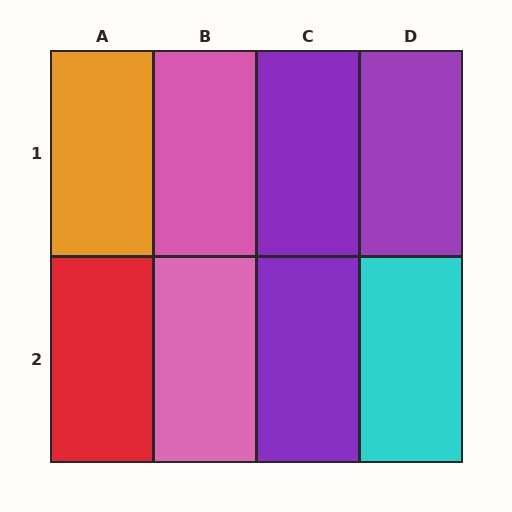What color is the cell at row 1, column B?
Pink.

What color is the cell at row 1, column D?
Purple.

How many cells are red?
1 cell is red.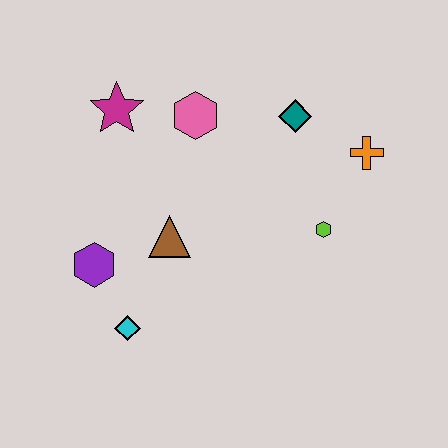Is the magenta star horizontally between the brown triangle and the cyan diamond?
No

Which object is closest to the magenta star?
The pink hexagon is closest to the magenta star.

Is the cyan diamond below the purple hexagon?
Yes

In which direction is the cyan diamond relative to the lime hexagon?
The cyan diamond is to the left of the lime hexagon.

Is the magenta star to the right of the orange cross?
No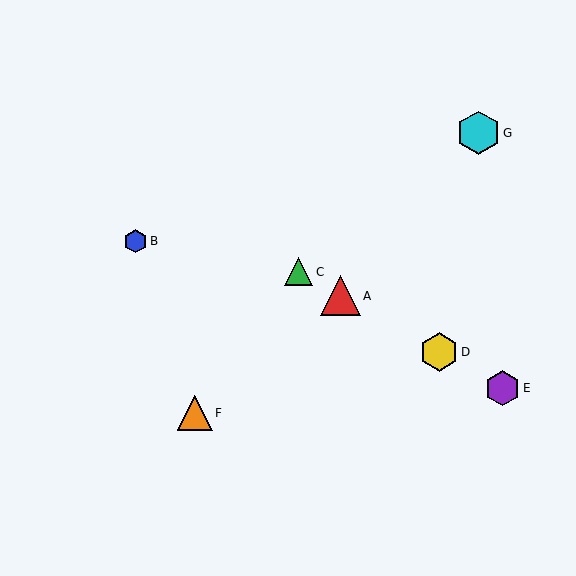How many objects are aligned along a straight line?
4 objects (A, C, D, E) are aligned along a straight line.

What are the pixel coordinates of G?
Object G is at (479, 133).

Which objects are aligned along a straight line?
Objects A, C, D, E are aligned along a straight line.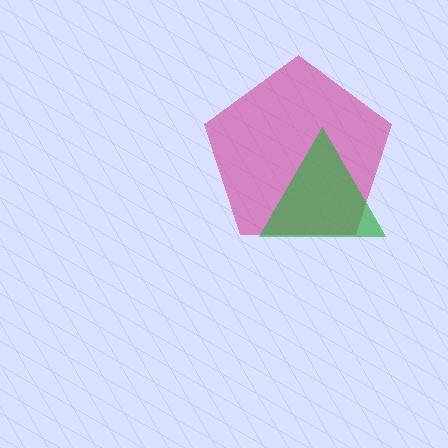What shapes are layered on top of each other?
The layered shapes are: a magenta pentagon, a green triangle.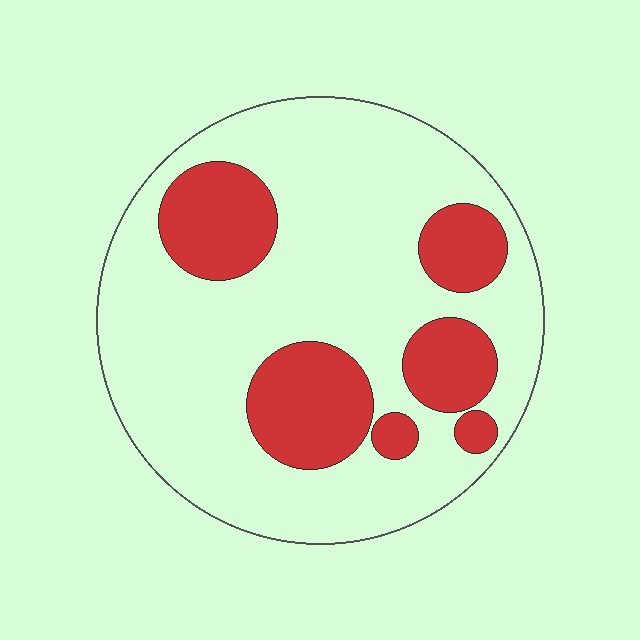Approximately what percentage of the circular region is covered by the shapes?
Approximately 25%.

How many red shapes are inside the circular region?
6.